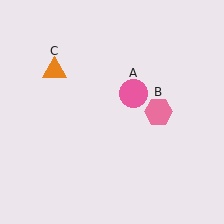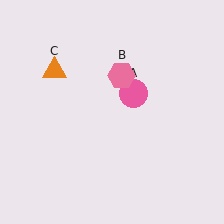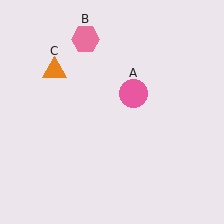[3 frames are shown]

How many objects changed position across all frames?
1 object changed position: pink hexagon (object B).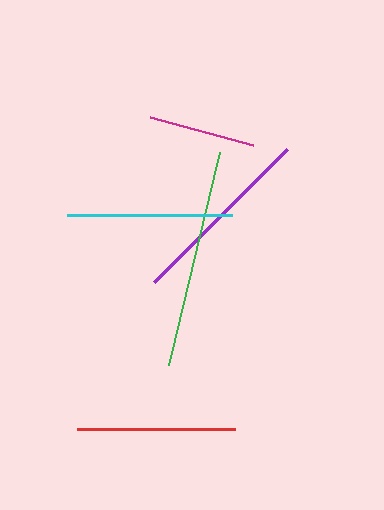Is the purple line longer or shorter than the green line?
The green line is longer than the purple line.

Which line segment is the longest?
The green line is the longest at approximately 219 pixels.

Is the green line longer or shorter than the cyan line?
The green line is longer than the cyan line.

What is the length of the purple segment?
The purple segment is approximately 188 pixels long.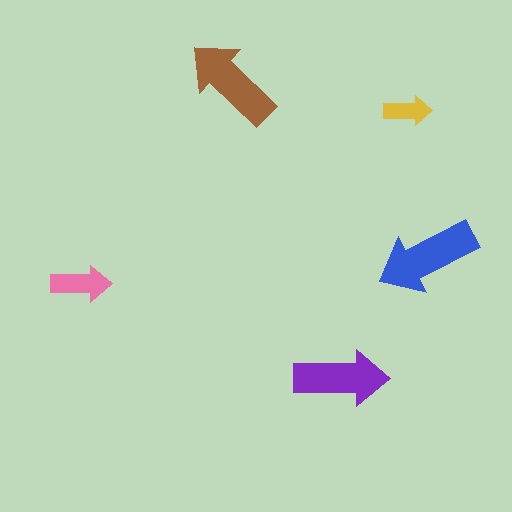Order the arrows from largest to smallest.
the blue one, the brown one, the purple one, the pink one, the yellow one.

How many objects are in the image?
There are 5 objects in the image.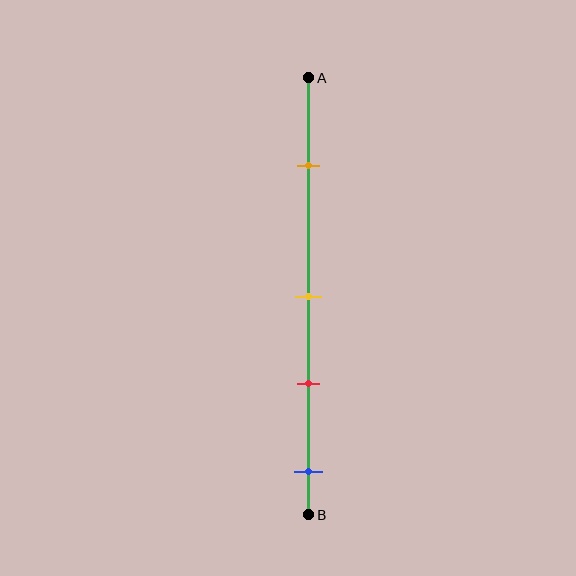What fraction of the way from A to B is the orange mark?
The orange mark is approximately 20% (0.2) of the way from A to B.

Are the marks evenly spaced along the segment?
No, the marks are not evenly spaced.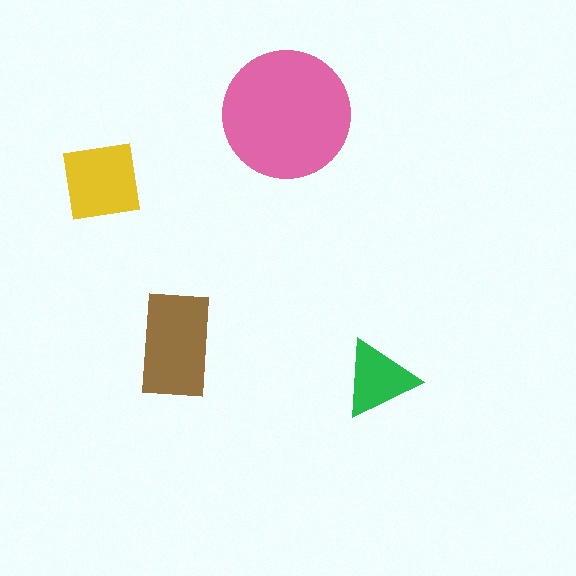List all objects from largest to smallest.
The pink circle, the brown rectangle, the yellow square, the green triangle.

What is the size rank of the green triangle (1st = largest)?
4th.